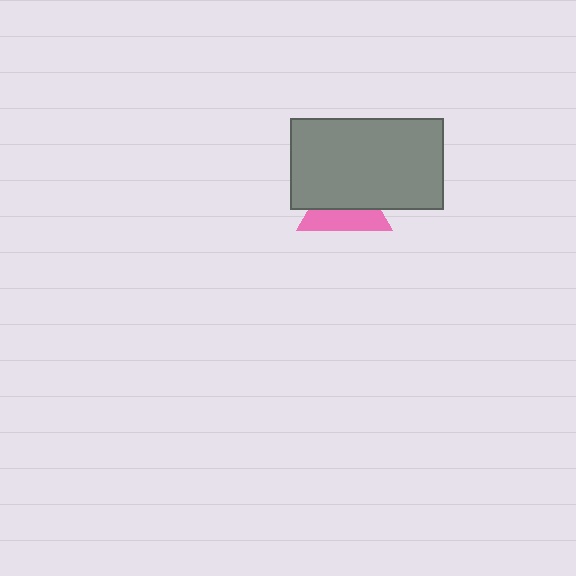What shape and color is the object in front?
The object in front is a gray rectangle.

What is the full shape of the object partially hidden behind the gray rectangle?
The partially hidden object is a pink triangle.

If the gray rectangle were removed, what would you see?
You would see the complete pink triangle.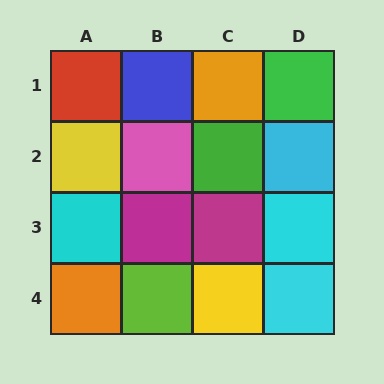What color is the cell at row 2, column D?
Cyan.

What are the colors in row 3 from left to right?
Cyan, magenta, magenta, cyan.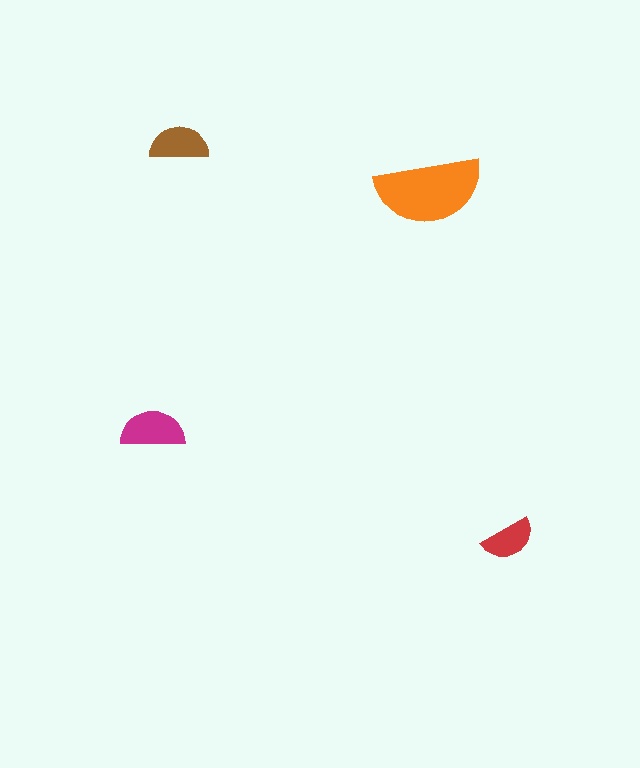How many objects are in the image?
There are 4 objects in the image.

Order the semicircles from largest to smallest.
the orange one, the magenta one, the brown one, the red one.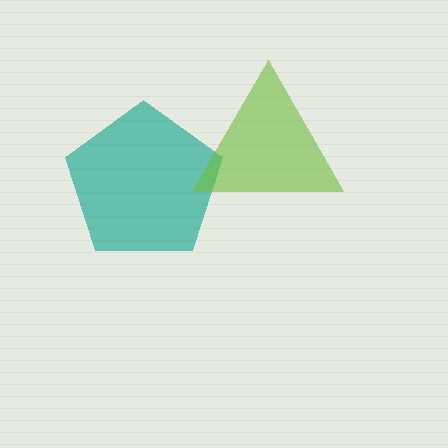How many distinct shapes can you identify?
There are 2 distinct shapes: a teal pentagon, a lime triangle.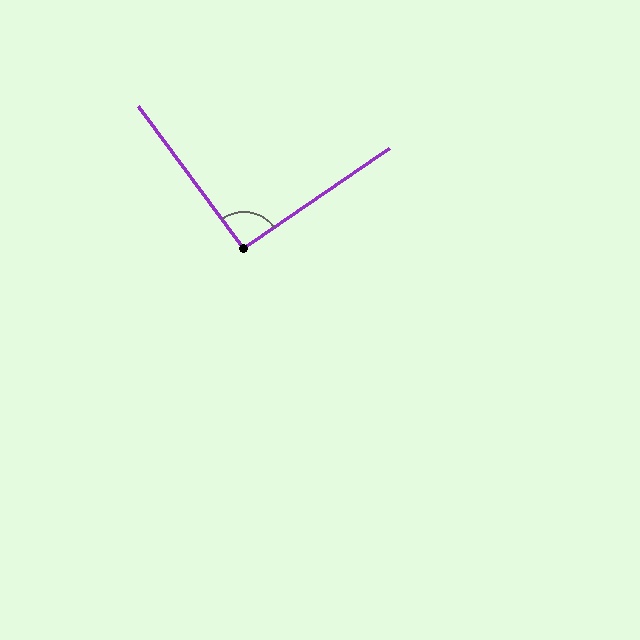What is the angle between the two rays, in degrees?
Approximately 92 degrees.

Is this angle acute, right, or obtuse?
It is approximately a right angle.